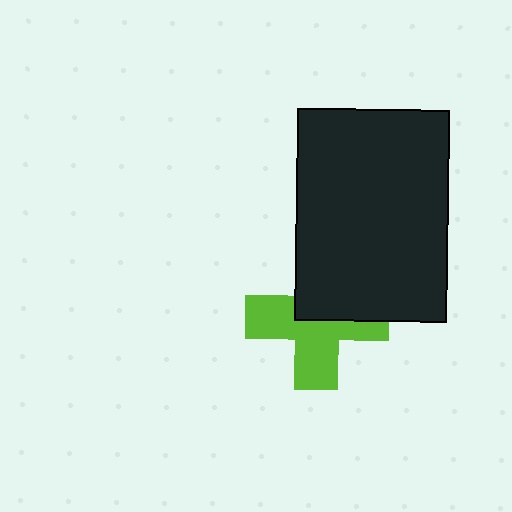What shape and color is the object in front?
The object in front is a black rectangle.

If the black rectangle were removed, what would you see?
You would see the complete lime cross.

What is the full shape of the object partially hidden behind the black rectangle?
The partially hidden object is a lime cross.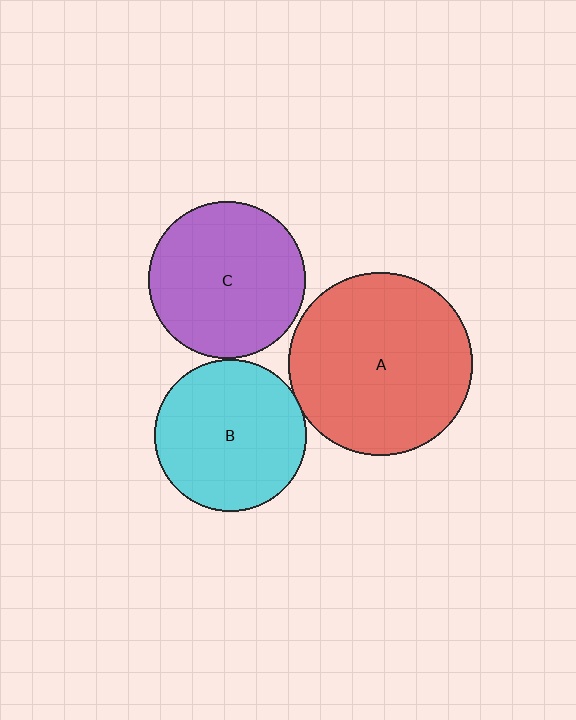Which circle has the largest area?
Circle A (red).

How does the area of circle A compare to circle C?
Approximately 1.4 times.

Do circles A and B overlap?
Yes.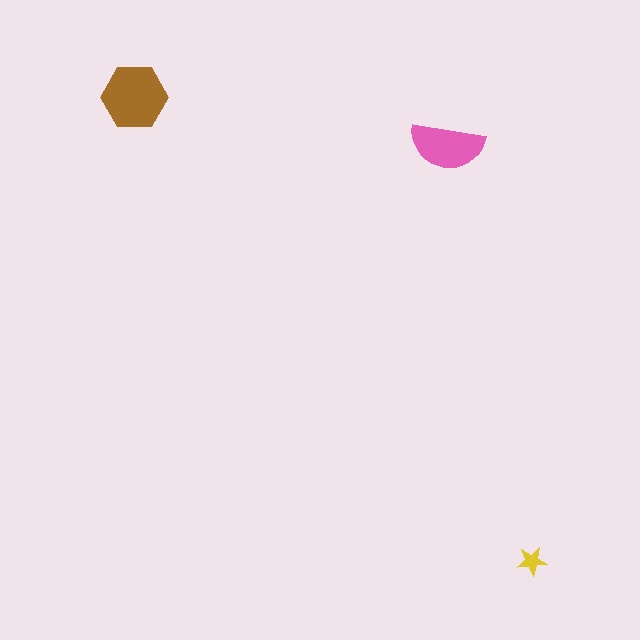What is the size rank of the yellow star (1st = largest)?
3rd.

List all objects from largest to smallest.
The brown hexagon, the pink semicircle, the yellow star.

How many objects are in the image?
There are 3 objects in the image.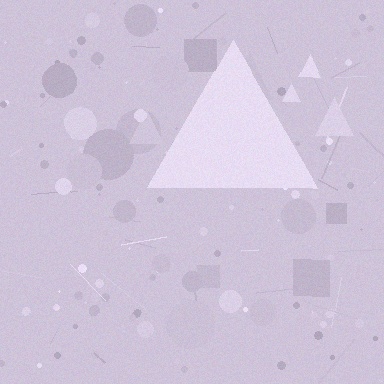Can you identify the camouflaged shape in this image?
The camouflaged shape is a triangle.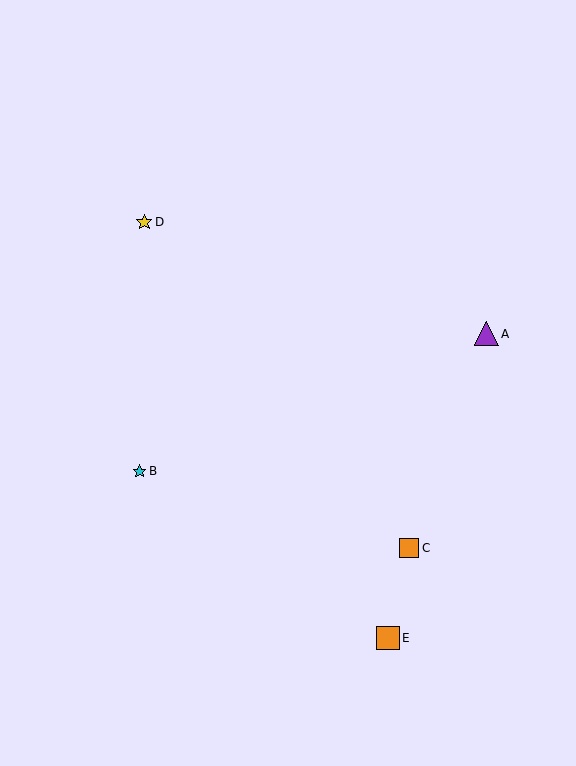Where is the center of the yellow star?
The center of the yellow star is at (144, 222).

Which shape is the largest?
The purple triangle (labeled A) is the largest.